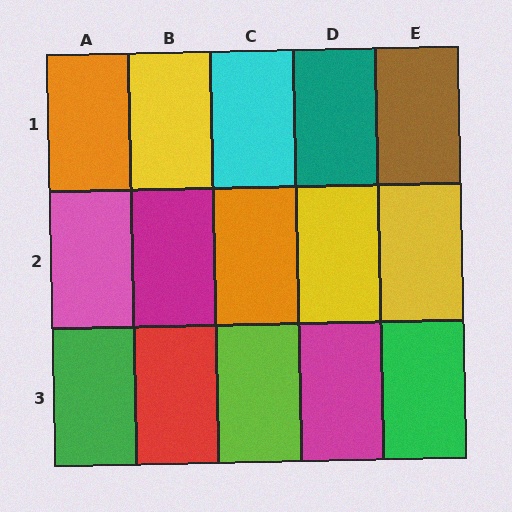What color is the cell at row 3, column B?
Red.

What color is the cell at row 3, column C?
Lime.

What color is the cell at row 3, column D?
Magenta.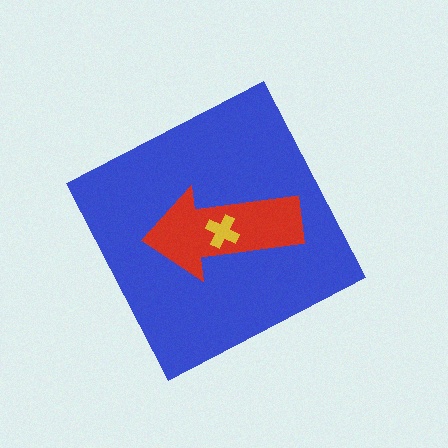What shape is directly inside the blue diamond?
The red arrow.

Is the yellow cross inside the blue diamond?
Yes.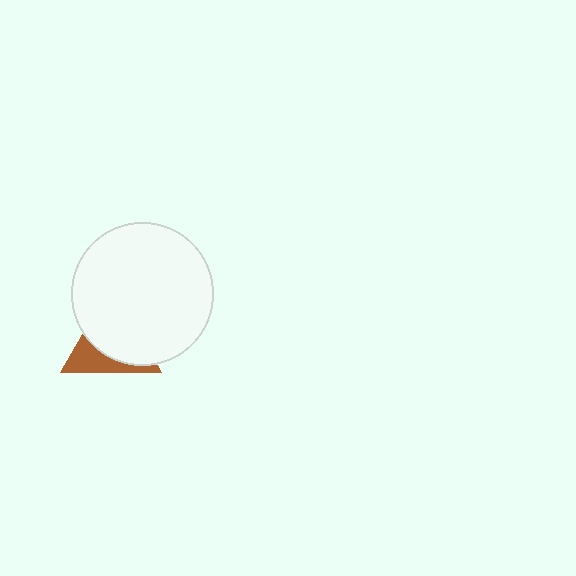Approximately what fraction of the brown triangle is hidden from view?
Roughly 65% of the brown triangle is hidden behind the white circle.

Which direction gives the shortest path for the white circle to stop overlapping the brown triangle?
Moving toward the upper-right gives the shortest separation.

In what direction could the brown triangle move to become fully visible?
The brown triangle could move toward the lower-left. That would shift it out from behind the white circle entirely.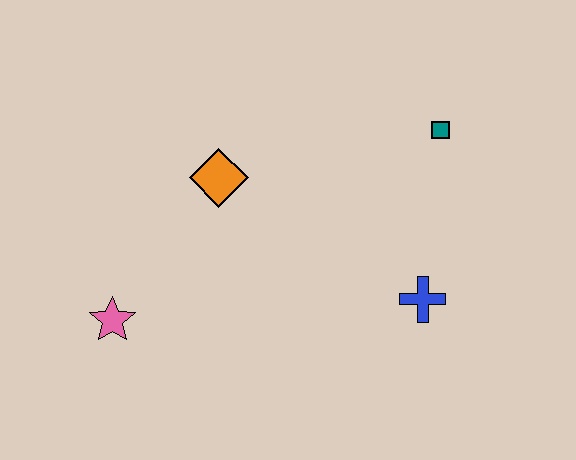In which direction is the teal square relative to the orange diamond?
The teal square is to the right of the orange diamond.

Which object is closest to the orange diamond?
The pink star is closest to the orange diamond.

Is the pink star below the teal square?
Yes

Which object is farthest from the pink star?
The teal square is farthest from the pink star.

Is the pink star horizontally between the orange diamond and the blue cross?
No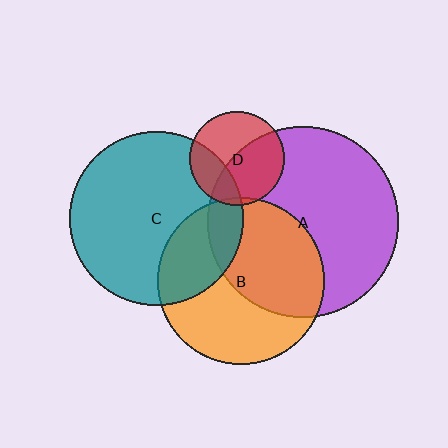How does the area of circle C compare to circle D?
Approximately 3.4 times.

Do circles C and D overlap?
Yes.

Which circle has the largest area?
Circle A (purple).